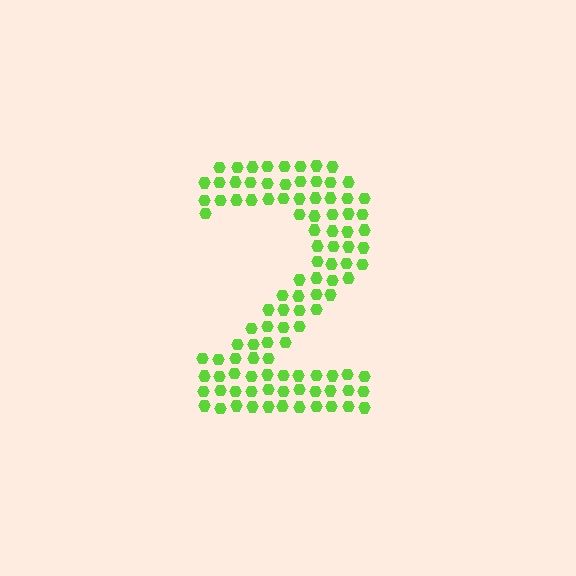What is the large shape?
The large shape is the digit 2.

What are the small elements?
The small elements are hexagons.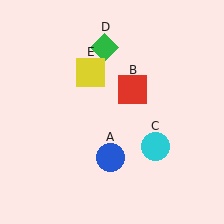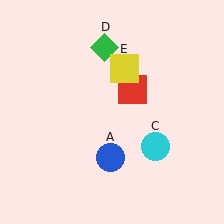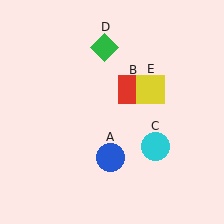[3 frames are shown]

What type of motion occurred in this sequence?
The yellow square (object E) rotated clockwise around the center of the scene.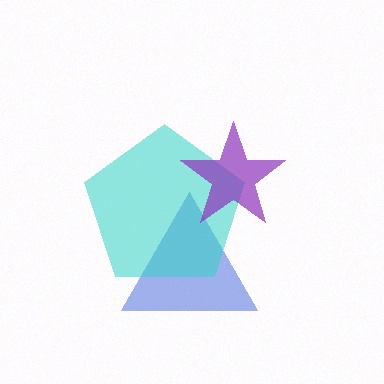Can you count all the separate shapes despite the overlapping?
Yes, there are 3 separate shapes.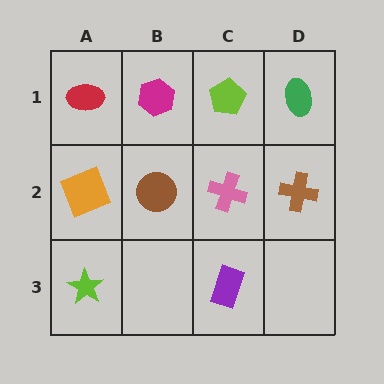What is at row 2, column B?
A brown circle.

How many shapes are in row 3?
2 shapes.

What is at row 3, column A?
A lime star.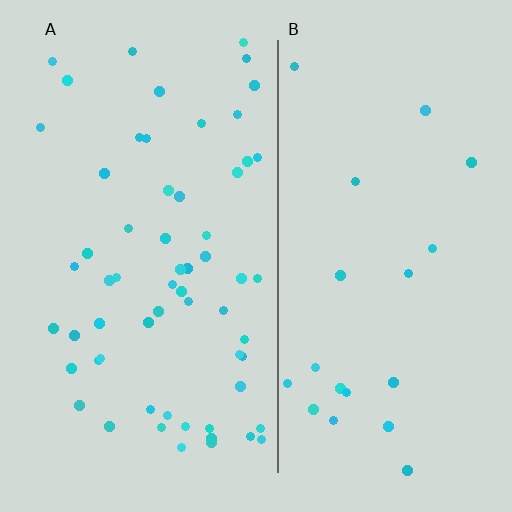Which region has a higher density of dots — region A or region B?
A (the left).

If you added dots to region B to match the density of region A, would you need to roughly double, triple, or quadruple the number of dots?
Approximately triple.